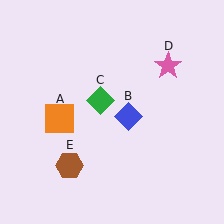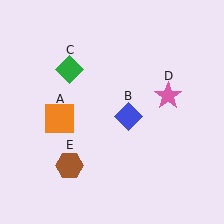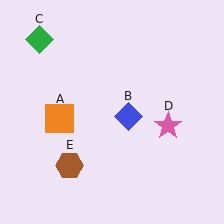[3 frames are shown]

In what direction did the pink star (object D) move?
The pink star (object D) moved down.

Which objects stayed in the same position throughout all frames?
Orange square (object A) and blue diamond (object B) and brown hexagon (object E) remained stationary.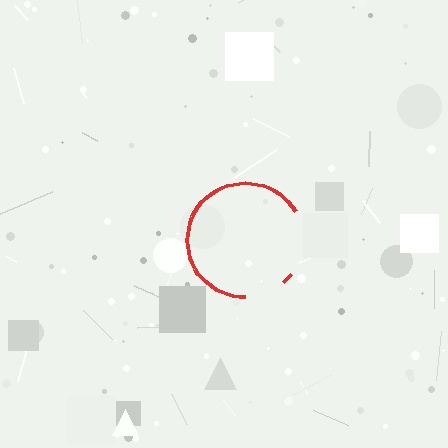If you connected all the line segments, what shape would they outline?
They would outline a circle.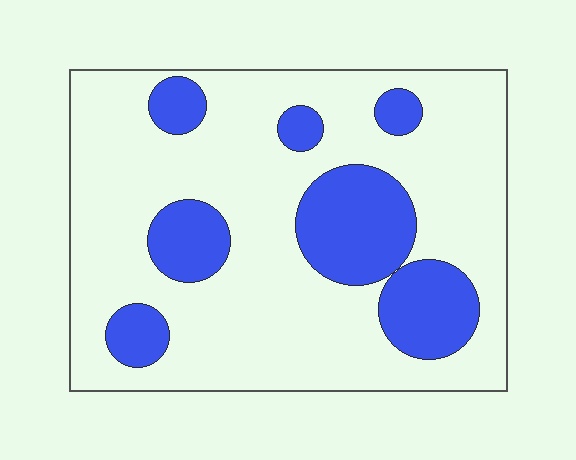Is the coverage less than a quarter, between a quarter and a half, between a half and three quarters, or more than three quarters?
Less than a quarter.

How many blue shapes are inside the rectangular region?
7.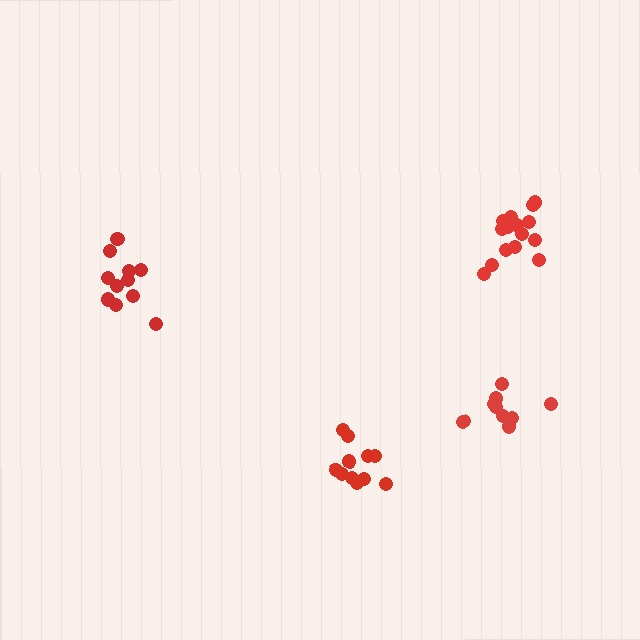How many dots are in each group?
Group 1: 9 dots, Group 2: 11 dots, Group 3: 15 dots, Group 4: 11 dots (46 total).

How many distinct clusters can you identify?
There are 4 distinct clusters.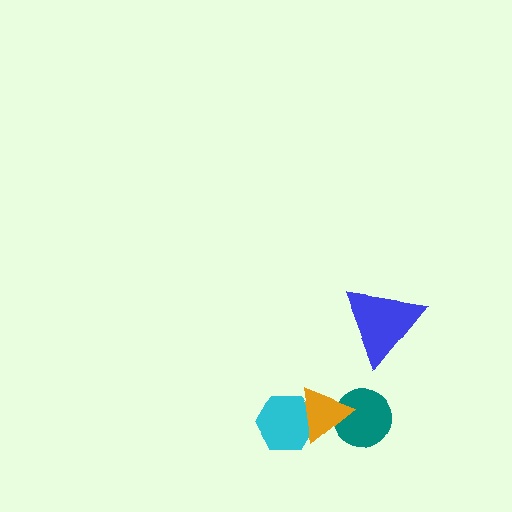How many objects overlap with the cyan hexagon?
1 object overlaps with the cyan hexagon.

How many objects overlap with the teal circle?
1 object overlaps with the teal circle.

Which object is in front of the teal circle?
The orange triangle is in front of the teal circle.